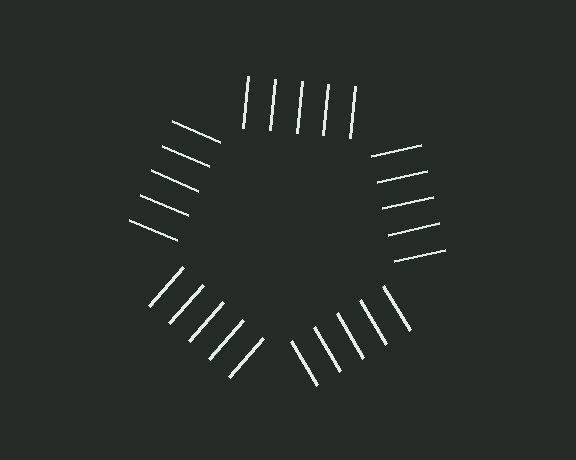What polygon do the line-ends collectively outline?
An illusory pentagon — the line segments terminate on its edges but no continuous stroke is drawn.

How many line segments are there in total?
25 — 5 along each of the 5 edges.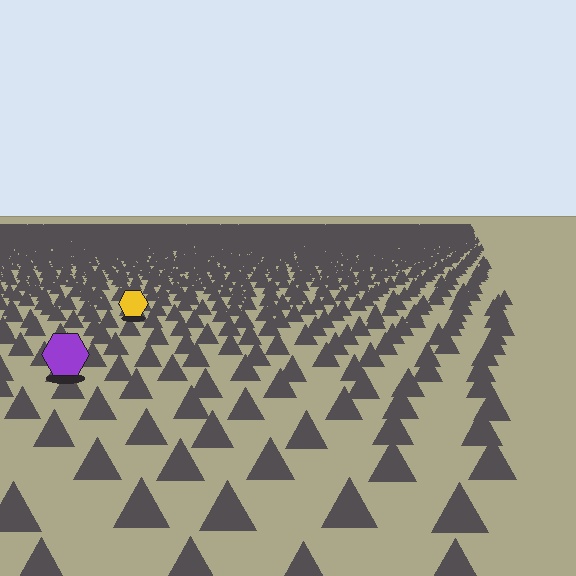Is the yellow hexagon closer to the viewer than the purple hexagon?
No. The purple hexagon is closer — you can tell from the texture gradient: the ground texture is coarser near it.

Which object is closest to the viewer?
The purple hexagon is closest. The texture marks near it are larger and more spread out.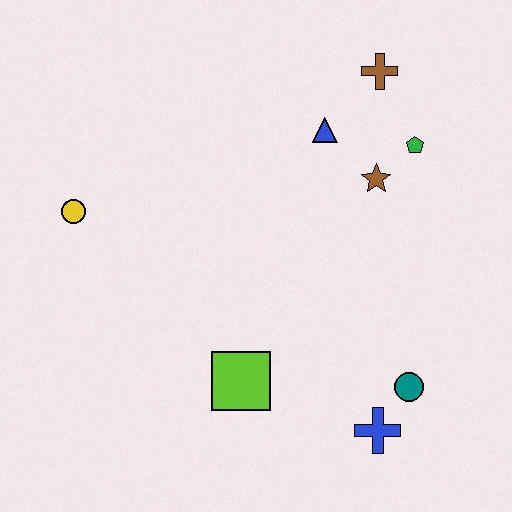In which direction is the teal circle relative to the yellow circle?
The teal circle is to the right of the yellow circle.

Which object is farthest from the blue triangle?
The blue cross is farthest from the blue triangle.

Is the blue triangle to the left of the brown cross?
Yes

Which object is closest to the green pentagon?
The brown star is closest to the green pentagon.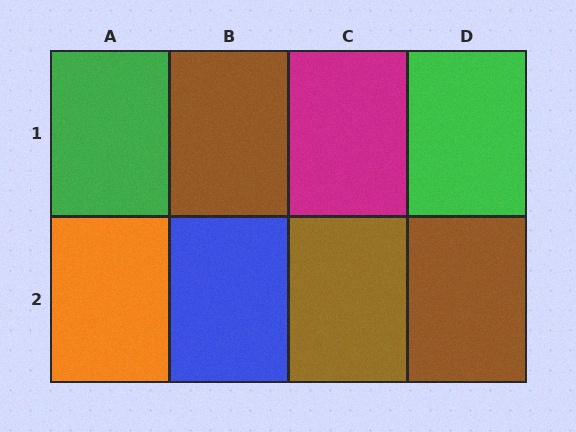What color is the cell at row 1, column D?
Green.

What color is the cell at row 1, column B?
Brown.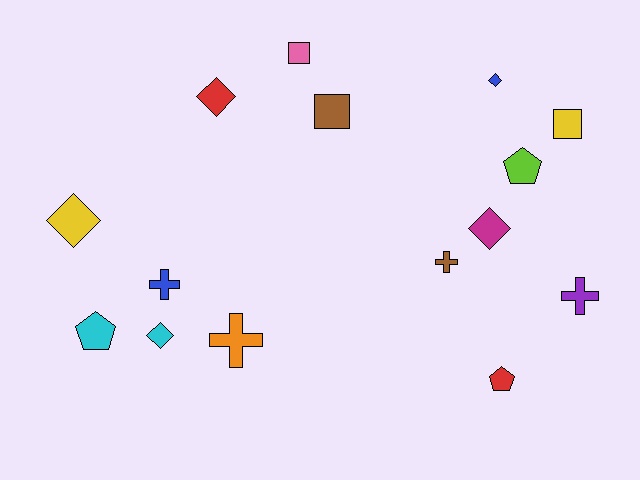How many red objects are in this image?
There are 2 red objects.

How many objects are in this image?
There are 15 objects.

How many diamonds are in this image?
There are 5 diamonds.